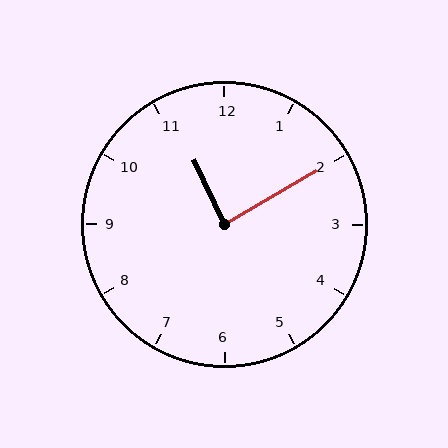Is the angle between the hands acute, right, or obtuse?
It is right.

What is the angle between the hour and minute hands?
Approximately 85 degrees.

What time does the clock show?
11:10.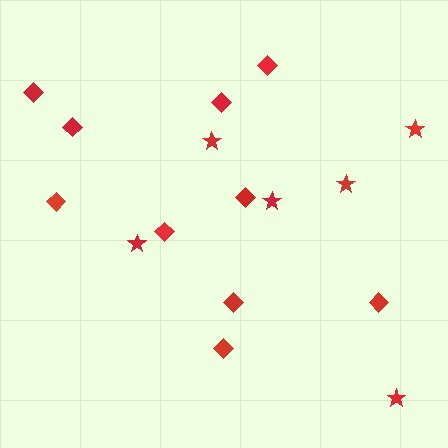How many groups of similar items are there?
There are 2 groups: one group of diamonds (10) and one group of stars (6).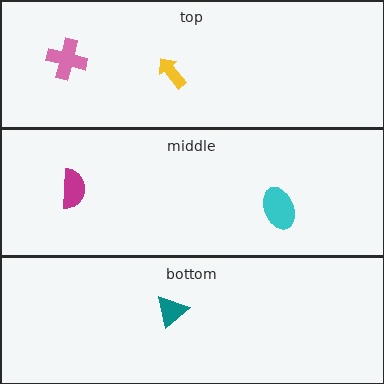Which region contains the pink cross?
The top region.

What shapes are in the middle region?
The cyan ellipse, the magenta semicircle.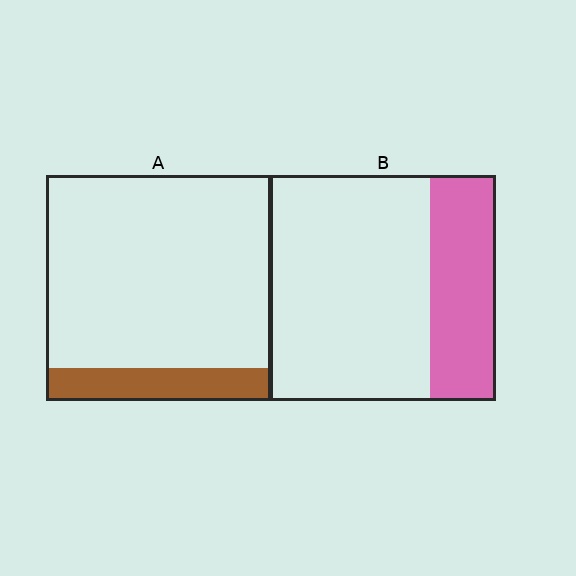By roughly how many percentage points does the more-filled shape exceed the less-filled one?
By roughly 15 percentage points (B over A).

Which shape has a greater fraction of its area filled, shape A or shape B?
Shape B.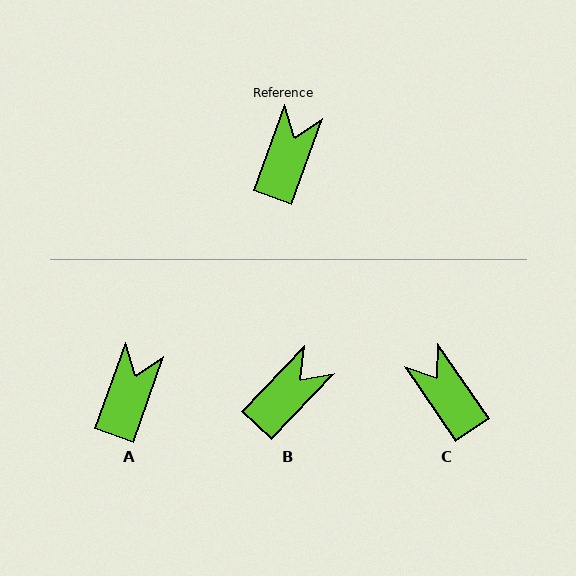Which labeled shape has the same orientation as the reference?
A.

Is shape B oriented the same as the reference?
No, it is off by about 23 degrees.